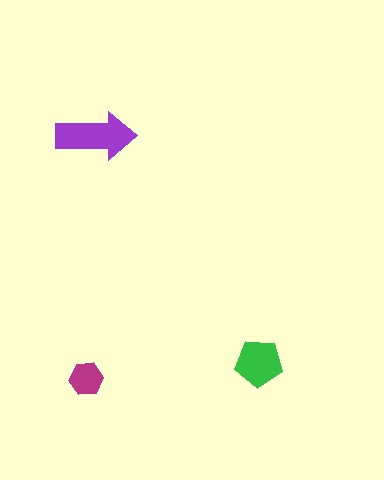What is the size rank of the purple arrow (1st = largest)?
1st.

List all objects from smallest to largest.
The magenta hexagon, the green pentagon, the purple arrow.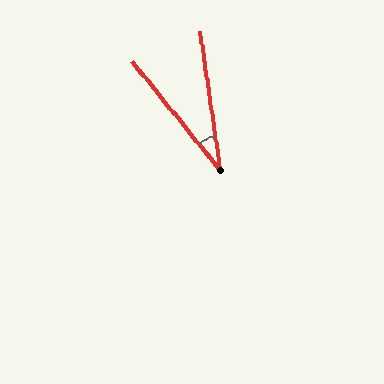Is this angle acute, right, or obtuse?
It is acute.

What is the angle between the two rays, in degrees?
Approximately 31 degrees.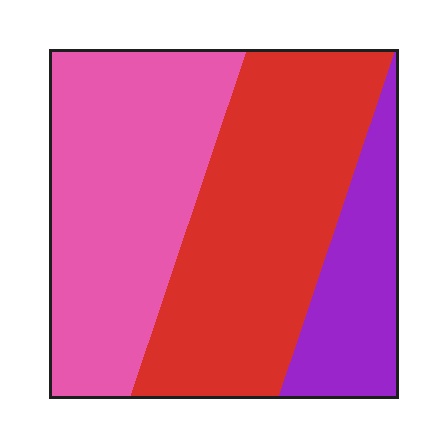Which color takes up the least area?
Purple, at roughly 20%.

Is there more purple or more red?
Red.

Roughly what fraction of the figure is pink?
Pink takes up between a quarter and a half of the figure.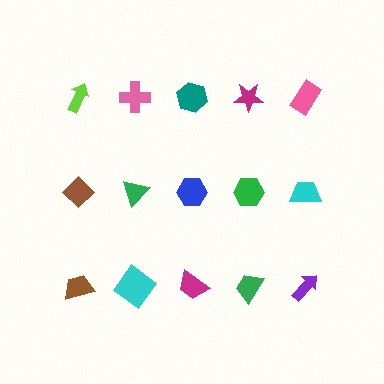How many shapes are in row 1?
5 shapes.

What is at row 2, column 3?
A blue hexagon.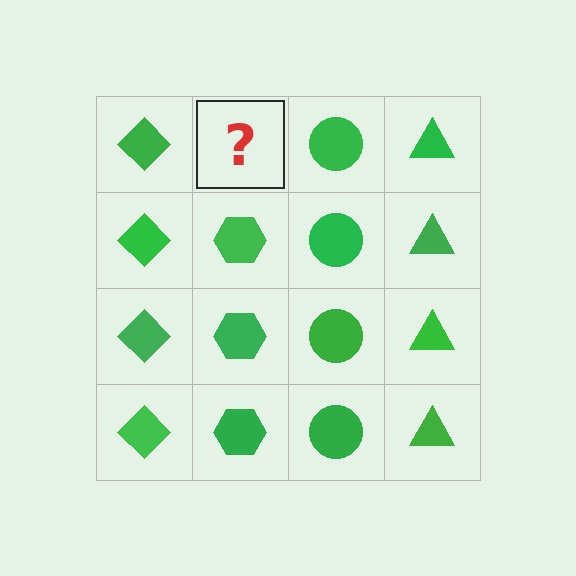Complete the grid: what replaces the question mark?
The question mark should be replaced with a green hexagon.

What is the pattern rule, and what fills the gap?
The rule is that each column has a consistent shape. The gap should be filled with a green hexagon.